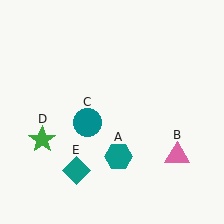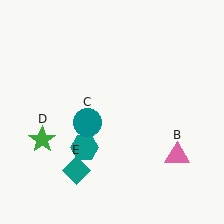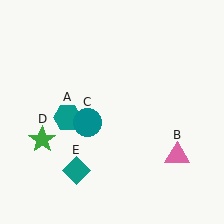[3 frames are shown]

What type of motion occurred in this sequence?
The teal hexagon (object A) rotated clockwise around the center of the scene.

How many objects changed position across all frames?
1 object changed position: teal hexagon (object A).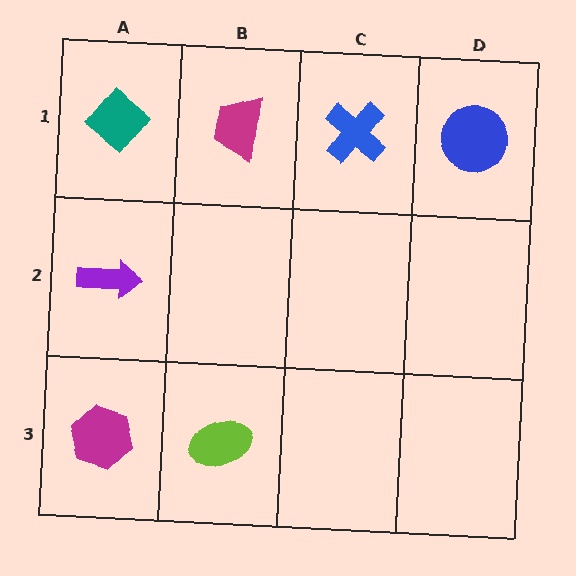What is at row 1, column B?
A magenta trapezoid.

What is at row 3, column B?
A lime ellipse.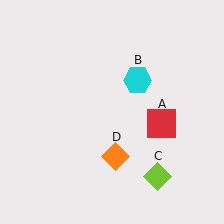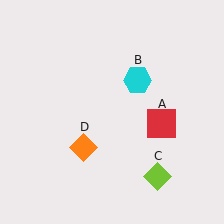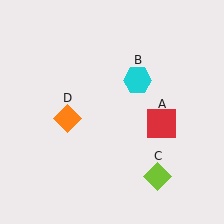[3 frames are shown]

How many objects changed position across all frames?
1 object changed position: orange diamond (object D).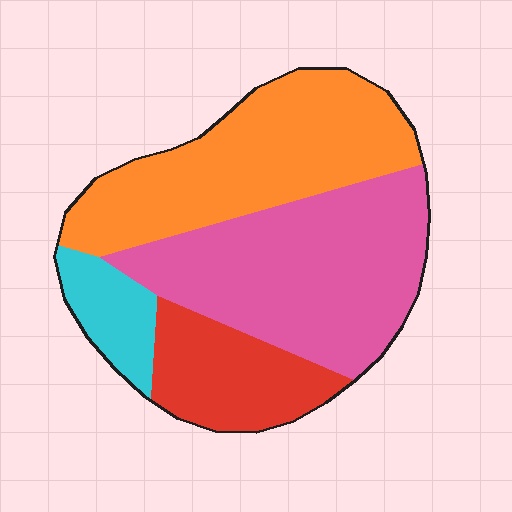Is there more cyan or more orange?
Orange.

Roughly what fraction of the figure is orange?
Orange takes up about one third (1/3) of the figure.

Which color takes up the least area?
Cyan, at roughly 10%.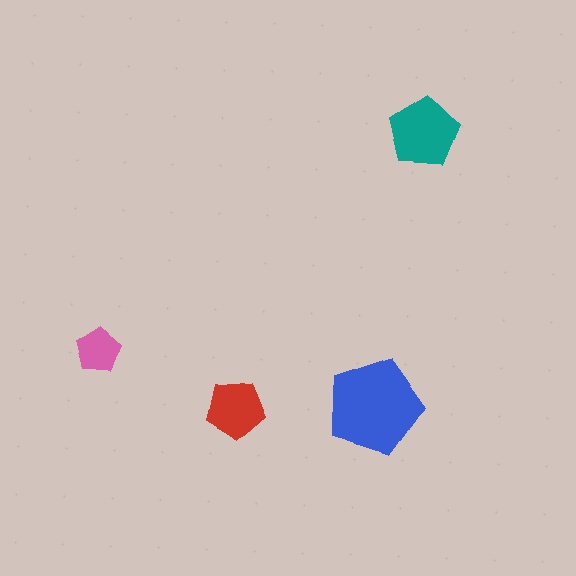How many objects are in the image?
There are 4 objects in the image.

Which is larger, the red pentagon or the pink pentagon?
The red one.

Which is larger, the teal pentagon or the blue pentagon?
The blue one.